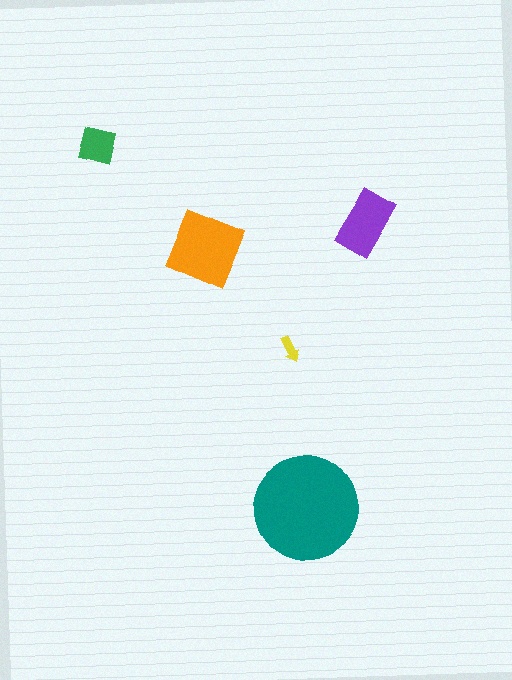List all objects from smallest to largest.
The yellow arrow, the green square, the purple rectangle, the orange diamond, the teal circle.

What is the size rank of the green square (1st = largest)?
4th.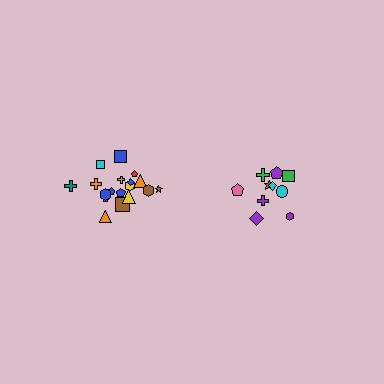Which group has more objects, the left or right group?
The left group.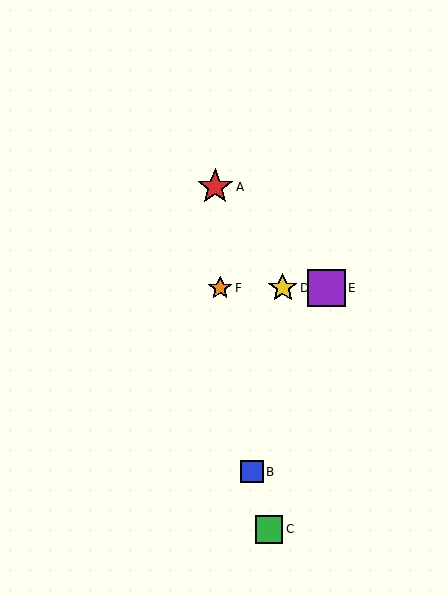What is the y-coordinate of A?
Object A is at y≈187.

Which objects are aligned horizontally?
Objects D, E, F are aligned horizontally.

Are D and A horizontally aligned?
No, D is at y≈288 and A is at y≈187.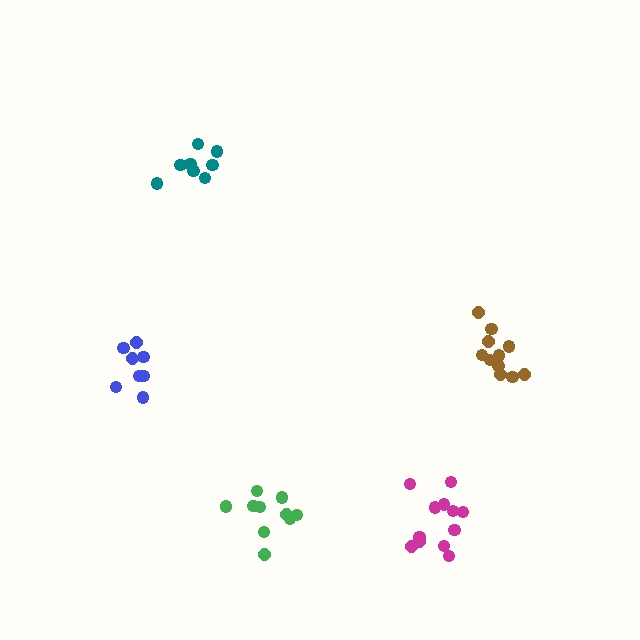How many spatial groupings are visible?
There are 5 spatial groupings.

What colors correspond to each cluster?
The clusters are colored: green, magenta, teal, brown, blue.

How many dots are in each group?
Group 1: 10 dots, Group 2: 12 dots, Group 3: 8 dots, Group 4: 11 dots, Group 5: 8 dots (49 total).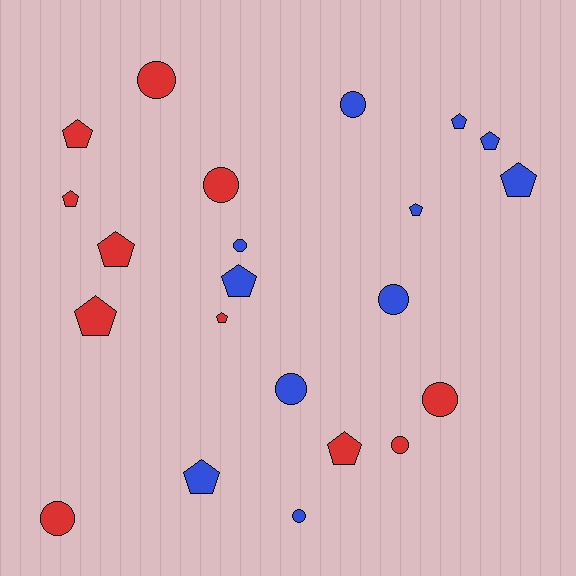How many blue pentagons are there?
There are 6 blue pentagons.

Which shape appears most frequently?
Pentagon, with 12 objects.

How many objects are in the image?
There are 22 objects.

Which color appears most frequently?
Red, with 11 objects.